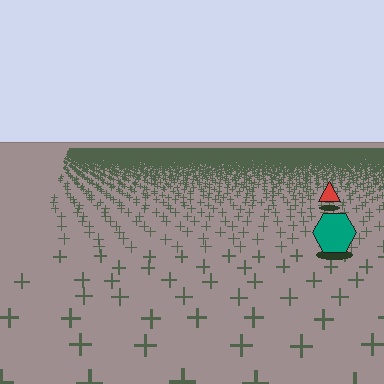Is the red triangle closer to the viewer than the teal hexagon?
No. The teal hexagon is closer — you can tell from the texture gradient: the ground texture is coarser near it.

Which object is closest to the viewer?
The teal hexagon is closest. The texture marks near it are larger and more spread out.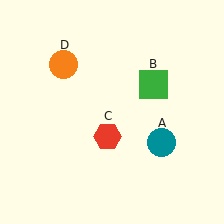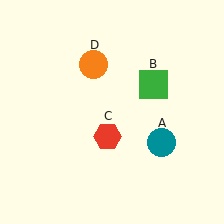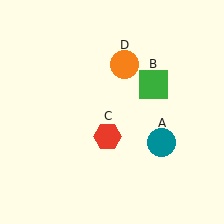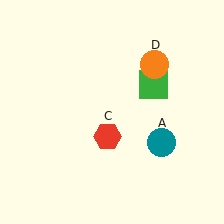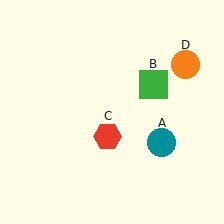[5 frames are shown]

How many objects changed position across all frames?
1 object changed position: orange circle (object D).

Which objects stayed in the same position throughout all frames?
Teal circle (object A) and green square (object B) and red hexagon (object C) remained stationary.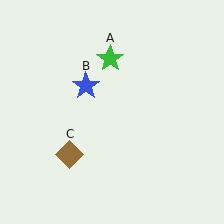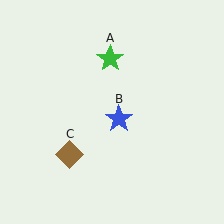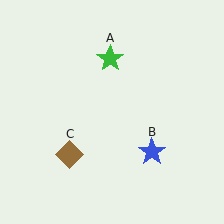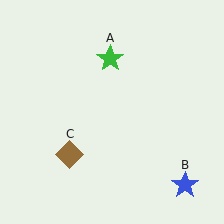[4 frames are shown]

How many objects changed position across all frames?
1 object changed position: blue star (object B).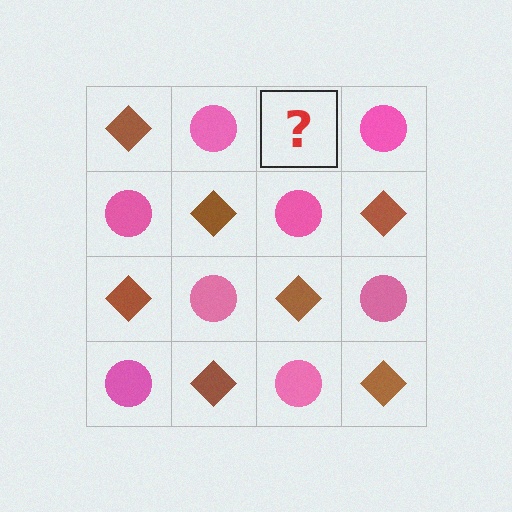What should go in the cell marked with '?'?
The missing cell should contain a brown diamond.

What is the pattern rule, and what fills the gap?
The rule is that it alternates brown diamond and pink circle in a checkerboard pattern. The gap should be filled with a brown diamond.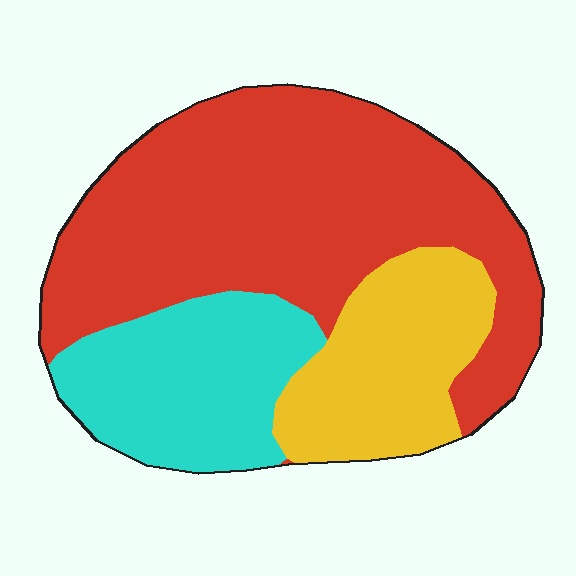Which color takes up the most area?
Red, at roughly 55%.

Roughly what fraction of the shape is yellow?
Yellow takes up about one fifth (1/5) of the shape.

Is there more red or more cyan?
Red.